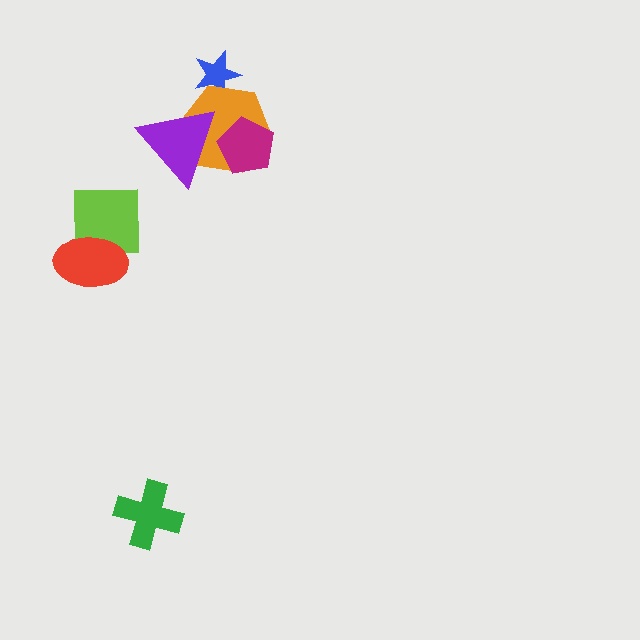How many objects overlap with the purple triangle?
2 objects overlap with the purple triangle.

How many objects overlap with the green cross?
0 objects overlap with the green cross.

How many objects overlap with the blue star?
1 object overlaps with the blue star.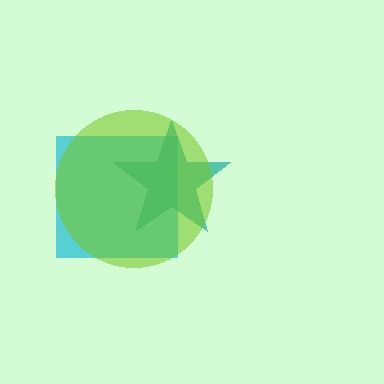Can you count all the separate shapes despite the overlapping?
Yes, there are 3 separate shapes.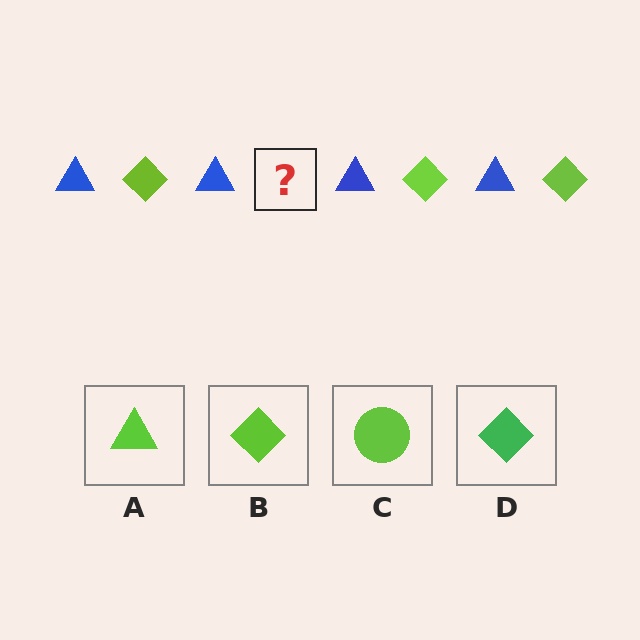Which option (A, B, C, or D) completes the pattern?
B.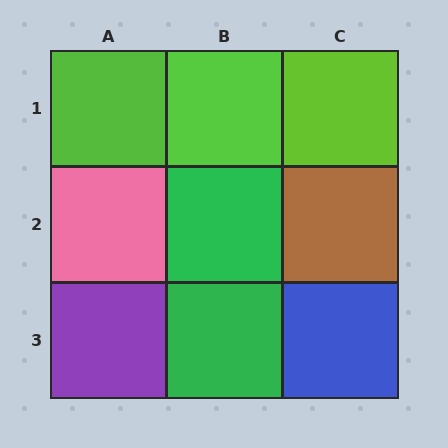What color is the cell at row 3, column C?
Blue.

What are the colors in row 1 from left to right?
Lime, lime, lime.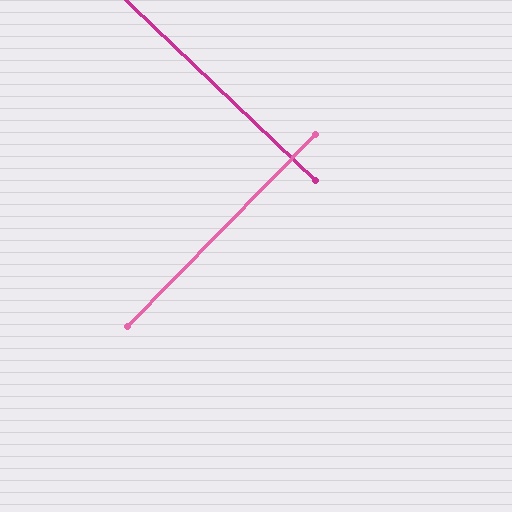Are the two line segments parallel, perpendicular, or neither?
Perpendicular — they meet at approximately 89°.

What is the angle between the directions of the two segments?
Approximately 89 degrees.